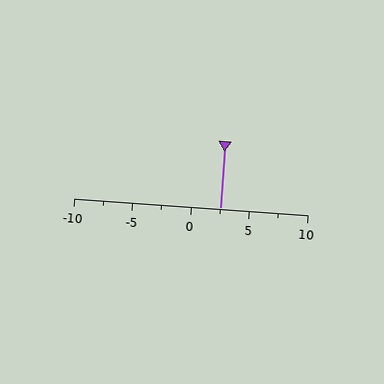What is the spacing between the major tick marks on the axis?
The major ticks are spaced 5 apart.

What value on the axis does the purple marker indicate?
The marker indicates approximately 2.5.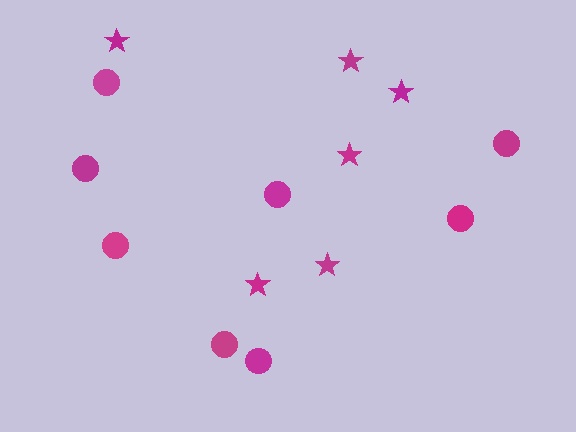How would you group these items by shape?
There are 2 groups: one group of circles (8) and one group of stars (6).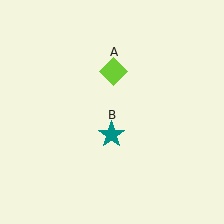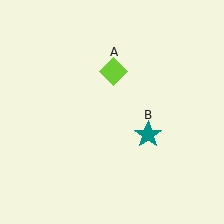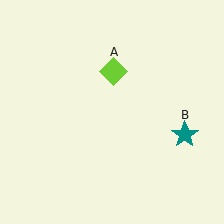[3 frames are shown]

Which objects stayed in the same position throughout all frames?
Lime diamond (object A) remained stationary.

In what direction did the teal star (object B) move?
The teal star (object B) moved right.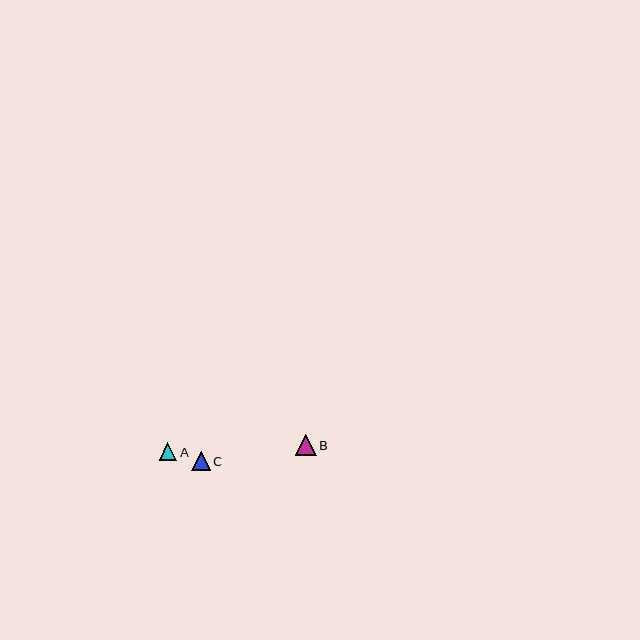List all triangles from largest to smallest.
From largest to smallest: B, C, A.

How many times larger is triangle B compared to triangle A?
Triangle B is approximately 1.2 times the size of triangle A.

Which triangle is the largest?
Triangle B is the largest with a size of approximately 21 pixels.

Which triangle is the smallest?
Triangle A is the smallest with a size of approximately 18 pixels.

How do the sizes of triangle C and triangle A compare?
Triangle C and triangle A are approximately the same size.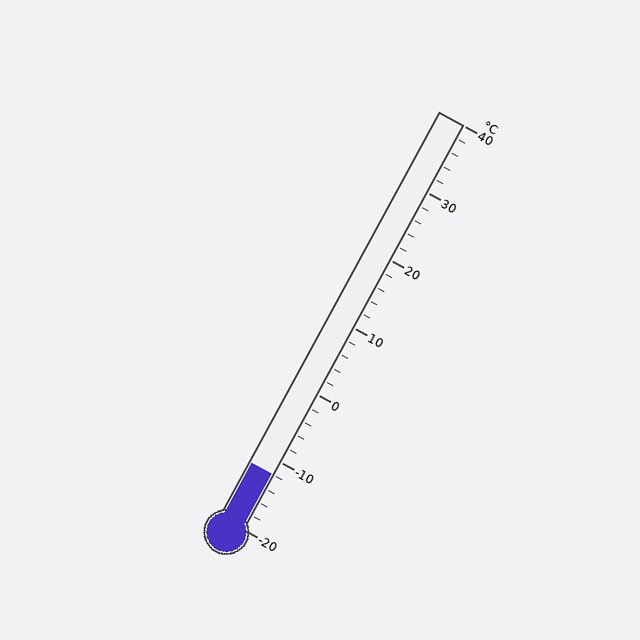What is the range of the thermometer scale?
The thermometer scale ranges from -20°C to 40°C.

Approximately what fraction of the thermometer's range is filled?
The thermometer is filled to approximately 15% of its range.